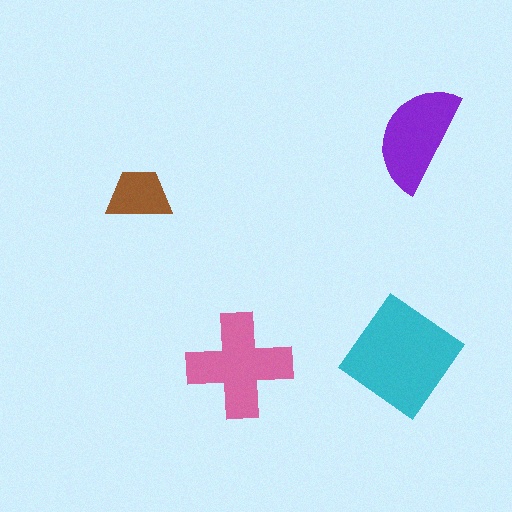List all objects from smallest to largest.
The brown trapezoid, the purple semicircle, the pink cross, the cyan diamond.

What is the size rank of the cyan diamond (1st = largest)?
1st.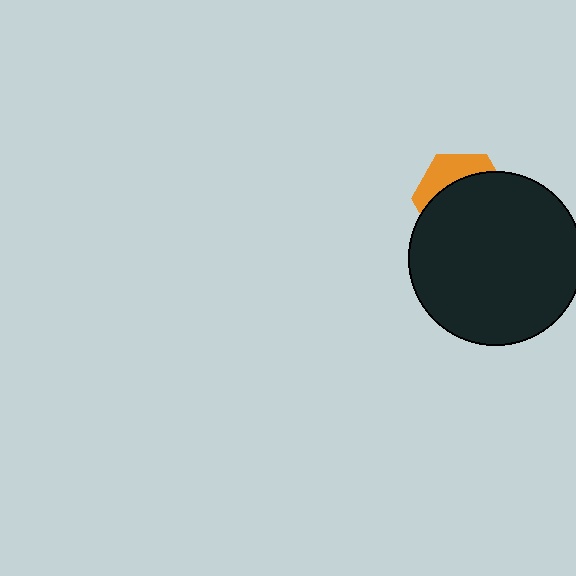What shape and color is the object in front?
The object in front is a black circle.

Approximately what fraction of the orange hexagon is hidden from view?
Roughly 69% of the orange hexagon is hidden behind the black circle.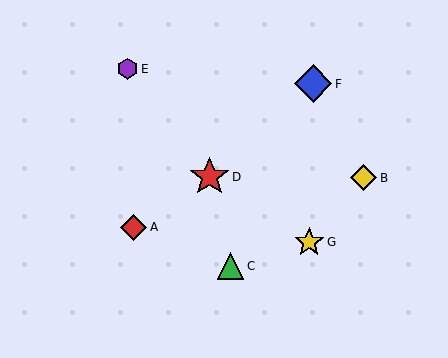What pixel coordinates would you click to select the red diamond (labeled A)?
Click at (134, 227) to select the red diamond A.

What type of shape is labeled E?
Shape E is a purple hexagon.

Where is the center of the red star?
The center of the red star is at (210, 177).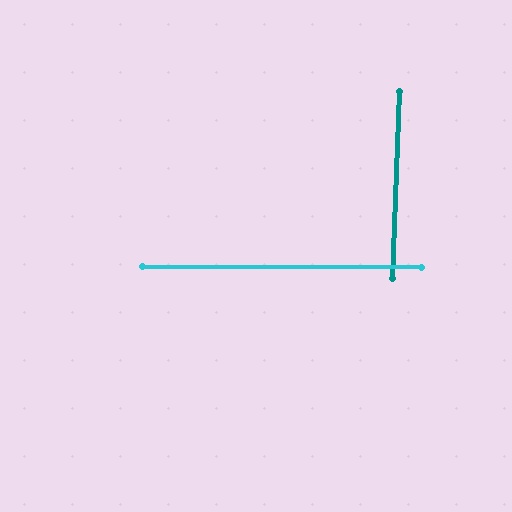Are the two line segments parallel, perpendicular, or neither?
Perpendicular — they meet at approximately 88°.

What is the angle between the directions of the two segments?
Approximately 88 degrees.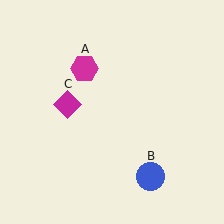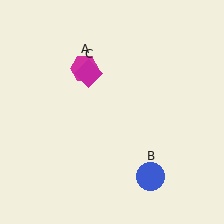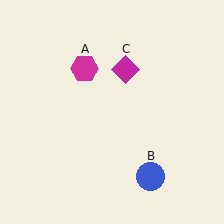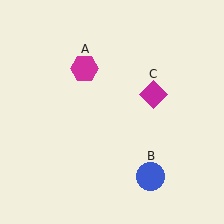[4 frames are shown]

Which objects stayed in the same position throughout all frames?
Magenta hexagon (object A) and blue circle (object B) remained stationary.